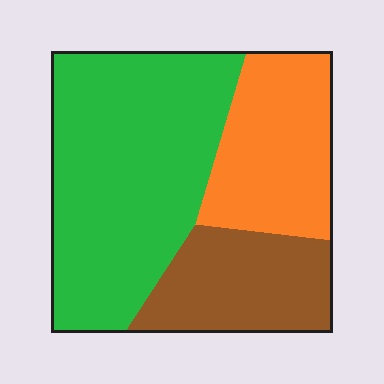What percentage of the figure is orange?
Orange covers about 25% of the figure.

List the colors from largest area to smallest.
From largest to smallest: green, orange, brown.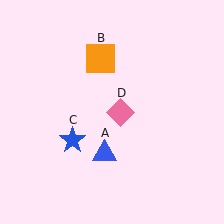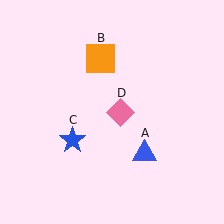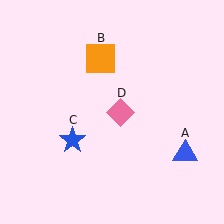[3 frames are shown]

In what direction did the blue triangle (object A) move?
The blue triangle (object A) moved right.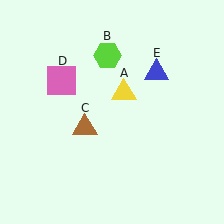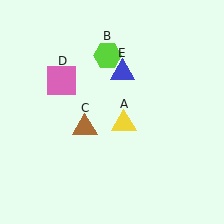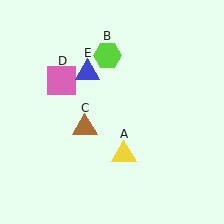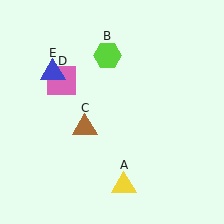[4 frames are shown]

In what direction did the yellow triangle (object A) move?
The yellow triangle (object A) moved down.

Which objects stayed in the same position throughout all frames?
Lime hexagon (object B) and brown triangle (object C) and pink square (object D) remained stationary.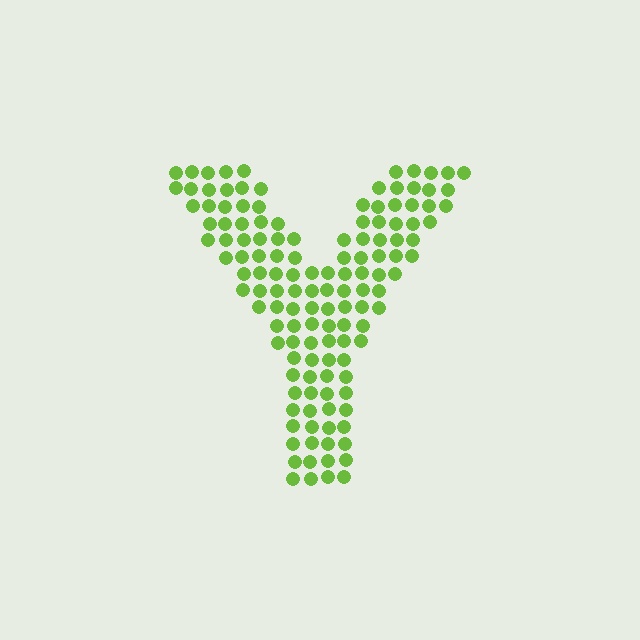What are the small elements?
The small elements are circles.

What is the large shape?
The large shape is the letter Y.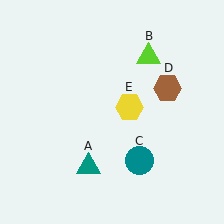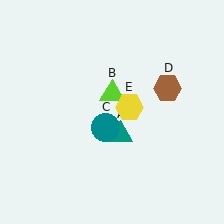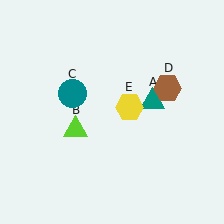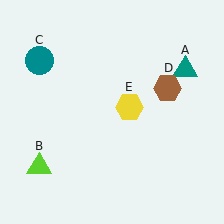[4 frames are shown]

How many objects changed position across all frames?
3 objects changed position: teal triangle (object A), lime triangle (object B), teal circle (object C).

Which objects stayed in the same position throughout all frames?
Brown hexagon (object D) and yellow hexagon (object E) remained stationary.